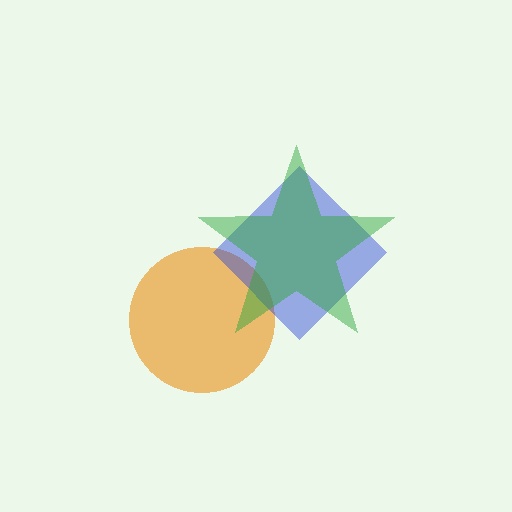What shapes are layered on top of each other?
The layered shapes are: an orange circle, a blue diamond, a green star.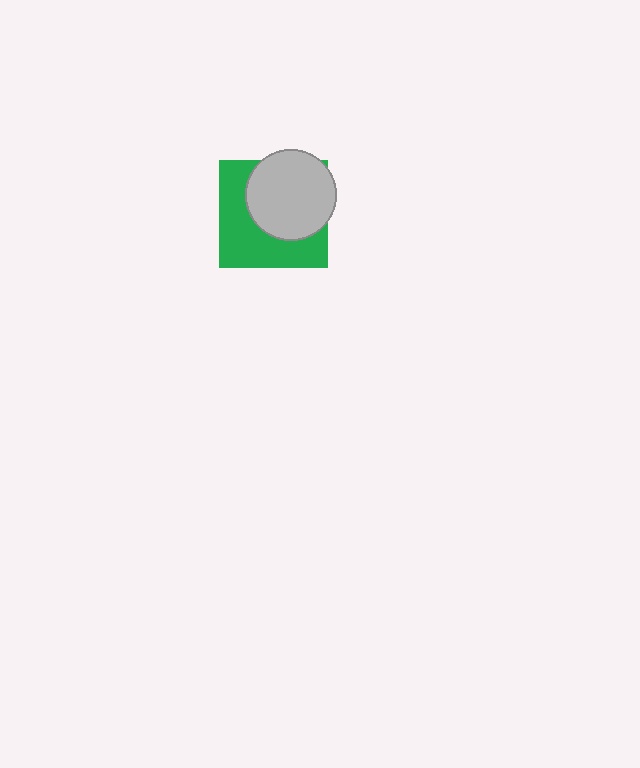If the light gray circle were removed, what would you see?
You would see the complete green square.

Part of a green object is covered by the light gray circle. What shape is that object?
It is a square.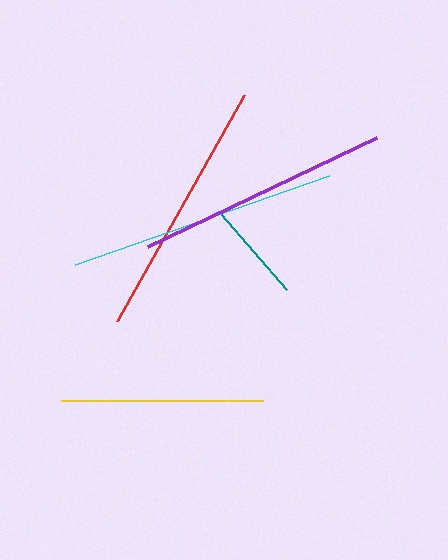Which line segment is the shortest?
The teal line is the shortest at approximately 100 pixels.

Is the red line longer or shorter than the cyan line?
The cyan line is longer than the red line.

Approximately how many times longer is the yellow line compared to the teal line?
The yellow line is approximately 2.0 times the length of the teal line.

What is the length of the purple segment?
The purple segment is approximately 254 pixels long.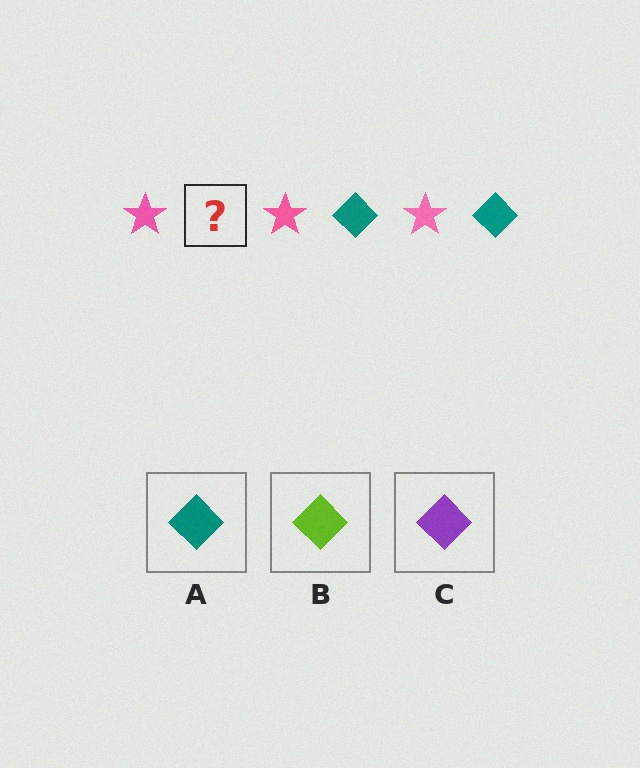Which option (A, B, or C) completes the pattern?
A.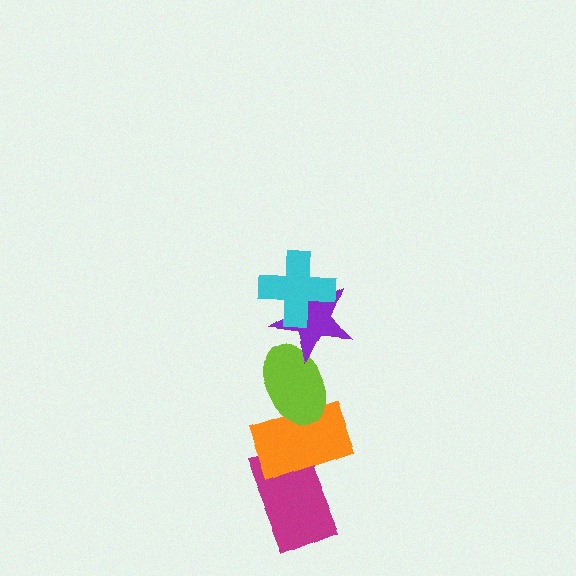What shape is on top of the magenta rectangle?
The orange rectangle is on top of the magenta rectangle.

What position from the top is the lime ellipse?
The lime ellipse is 3rd from the top.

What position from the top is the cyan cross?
The cyan cross is 1st from the top.